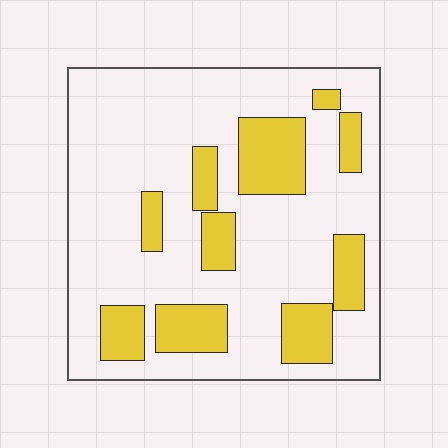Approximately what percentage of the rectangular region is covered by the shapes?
Approximately 25%.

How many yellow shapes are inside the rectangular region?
10.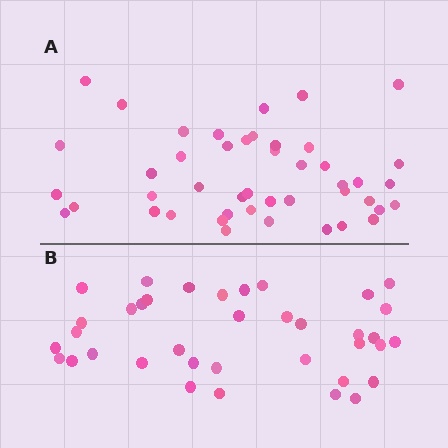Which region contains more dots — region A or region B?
Region A (the top region) has more dots.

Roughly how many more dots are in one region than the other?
Region A has roughly 8 or so more dots than region B.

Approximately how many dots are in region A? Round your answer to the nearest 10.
About 40 dots. (The exact count is 45, which rounds to 40.)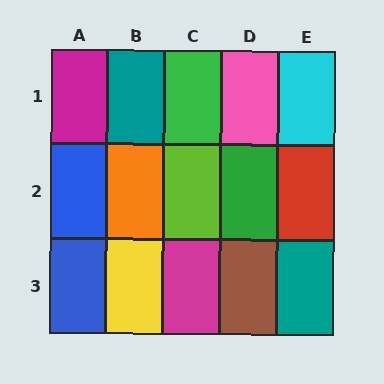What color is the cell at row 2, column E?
Red.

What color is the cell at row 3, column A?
Blue.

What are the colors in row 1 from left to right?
Magenta, teal, green, pink, cyan.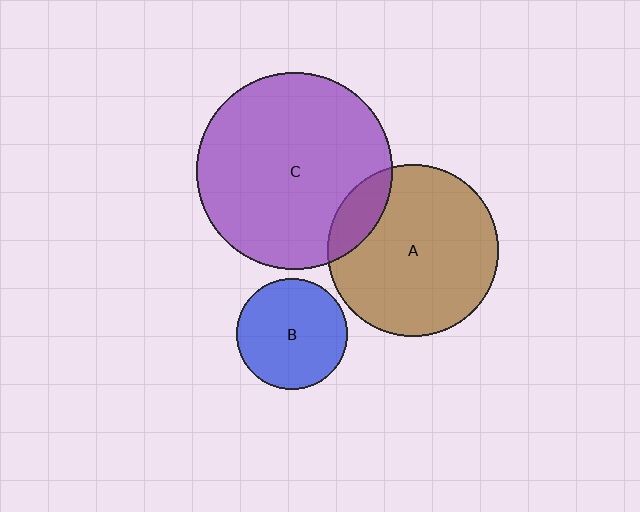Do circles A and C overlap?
Yes.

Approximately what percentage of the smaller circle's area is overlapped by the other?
Approximately 15%.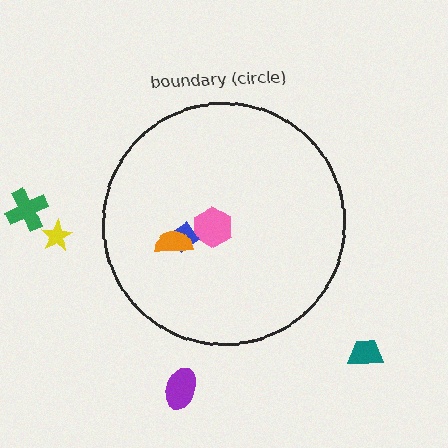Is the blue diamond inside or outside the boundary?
Inside.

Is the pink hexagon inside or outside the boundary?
Inside.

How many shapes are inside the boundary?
3 inside, 4 outside.